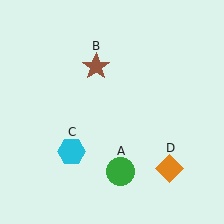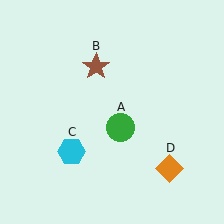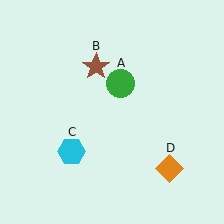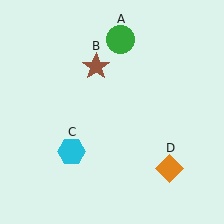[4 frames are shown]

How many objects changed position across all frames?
1 object changed position: green circle (object A).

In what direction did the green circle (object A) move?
The green circle (object A) moved up.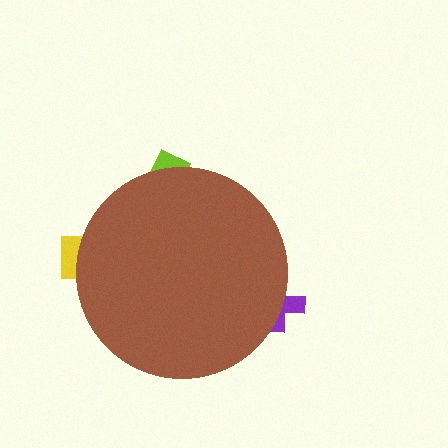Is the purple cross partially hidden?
Yes, the purple cross is partially hidden behind the brown circle.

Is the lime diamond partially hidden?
Yes, the lime diamond is partially hidden behind the brown circle.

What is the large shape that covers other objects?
A brown circle.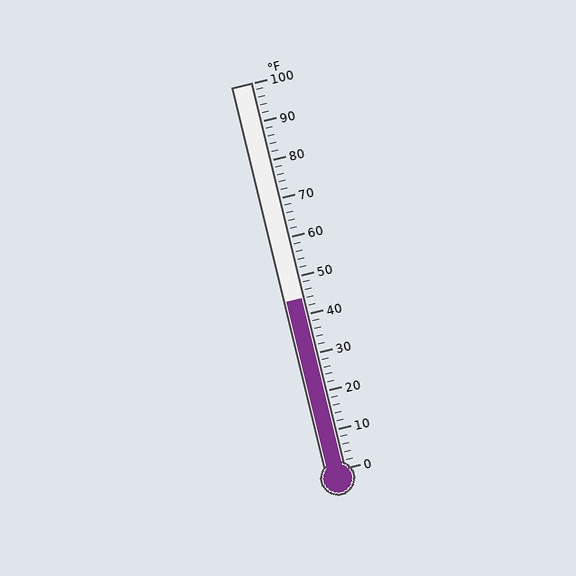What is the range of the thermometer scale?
The thermometer scale ranges from 0°F to 100°F.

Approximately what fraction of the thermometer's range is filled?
The thermometer is filled to approximately 45% of its range.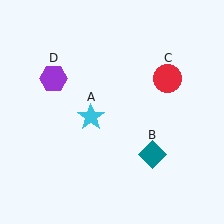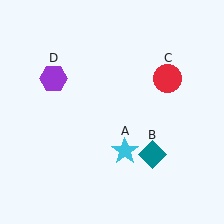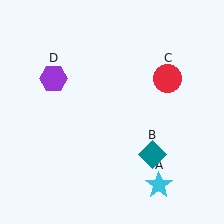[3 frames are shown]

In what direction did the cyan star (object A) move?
The cyan star (object A) moved down and to the right.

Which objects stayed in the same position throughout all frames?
Teal diamond (object B) and red circle (object C) and purple hexagon (object D) remained stationary.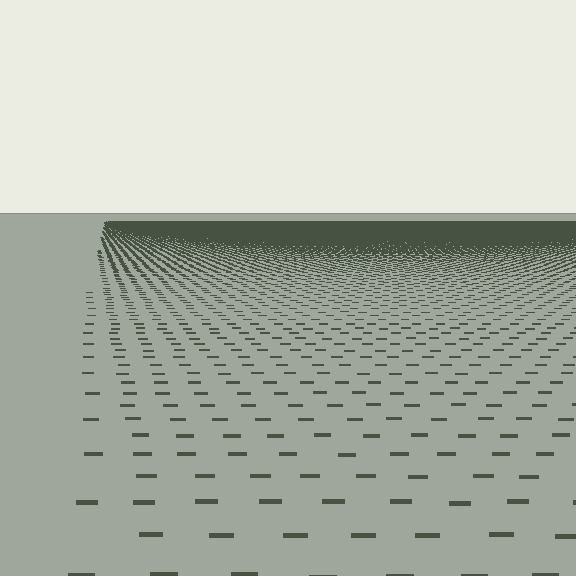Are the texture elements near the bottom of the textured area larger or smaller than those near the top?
Larger. Near the bottom, elements are closer to the viewer and appear at a bigger on-screen size.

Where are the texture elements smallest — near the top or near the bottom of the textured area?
Near the top.